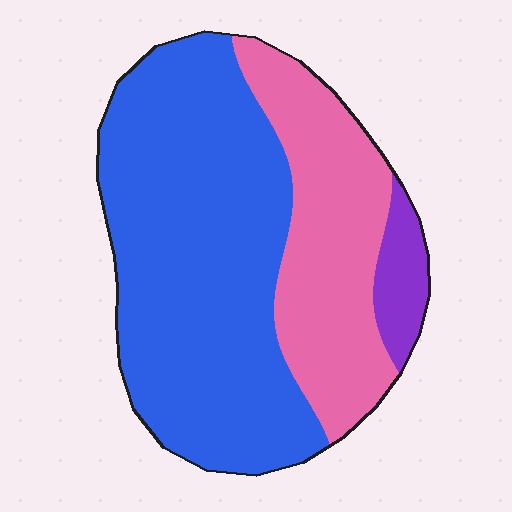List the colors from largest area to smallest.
From largest to smallest: blue, pink, purple.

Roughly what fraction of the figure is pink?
Pink takes up about one third (1/3) of the figure.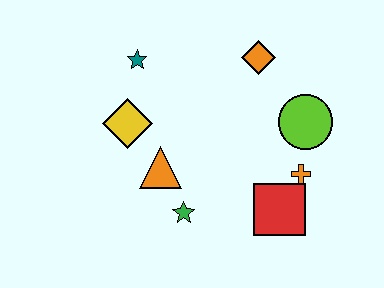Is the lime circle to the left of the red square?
No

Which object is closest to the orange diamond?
The lime circle is closest to the orange diamond.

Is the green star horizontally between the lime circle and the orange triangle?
Yes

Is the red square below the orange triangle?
Yes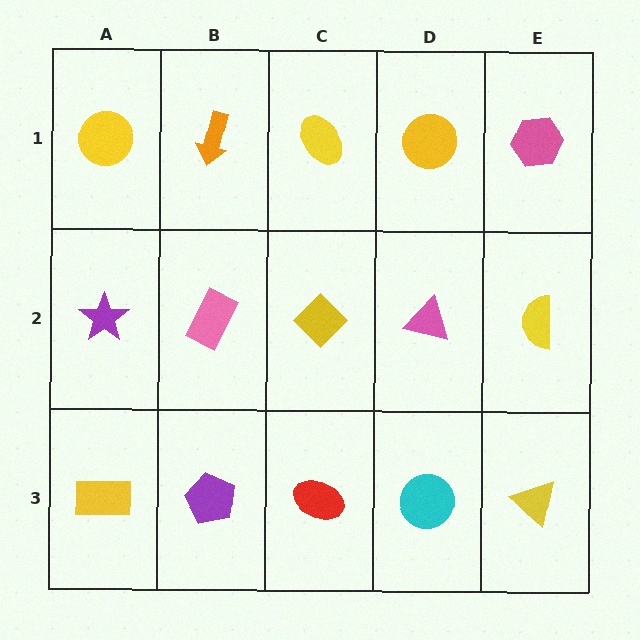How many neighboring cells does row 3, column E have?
2.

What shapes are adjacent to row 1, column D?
A pink triangle (row 2, column D), a yellow ellipse (row 1, column C), a pink hexagon (row 1, column E).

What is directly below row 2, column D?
A cyan circle.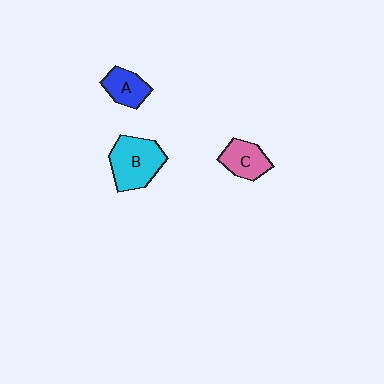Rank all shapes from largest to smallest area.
From largest to smallest: B (cyan), C (pink), A (blue).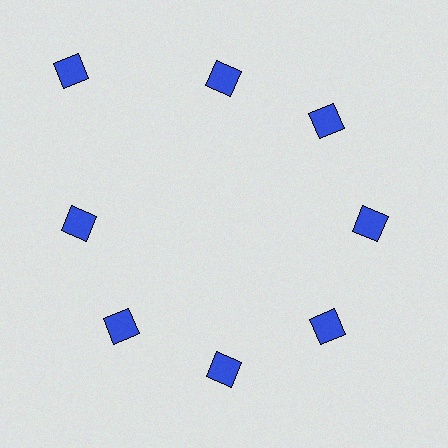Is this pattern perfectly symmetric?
No. The 8 blue diamonds are arranged in a ring, but one element near the 10 o'clock position is pushed outward from the center, breaking the 8-fold rotational symmetry.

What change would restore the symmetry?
The symmetry would be restored by moving it inward, back onto the ring so that all 8 diamonds sit at equal angles and equal distance from the center.